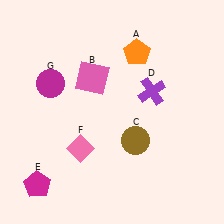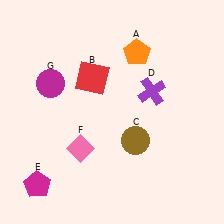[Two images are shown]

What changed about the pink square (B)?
In Image 1, B is pink. In Image 2, it changed to red.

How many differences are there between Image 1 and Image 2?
There is 1 difference between the two images.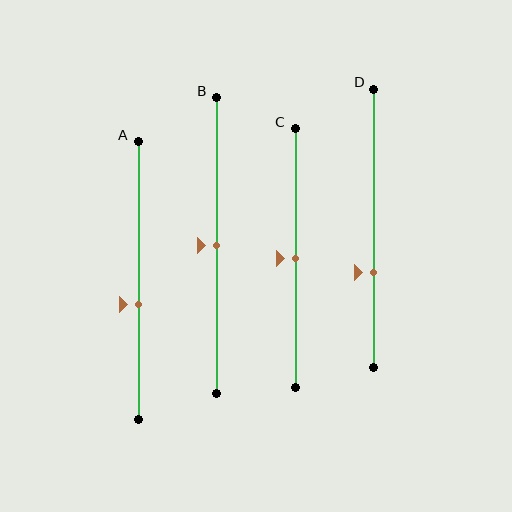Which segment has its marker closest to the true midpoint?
Segment B has its marker closest to the true midpoint.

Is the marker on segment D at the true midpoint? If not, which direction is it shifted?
No, the marker on segment D is shifted downward by about 16% of the segment length.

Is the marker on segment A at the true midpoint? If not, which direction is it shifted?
No, the marker on segment A is shifted downward by about 9% of the segment length.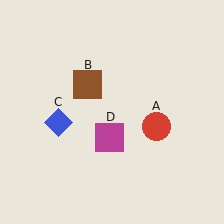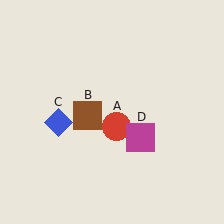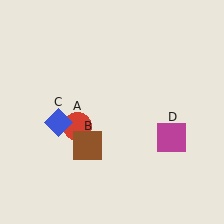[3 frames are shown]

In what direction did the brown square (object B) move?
The brown square (object B) moved down.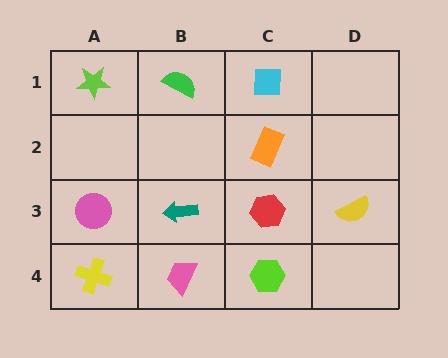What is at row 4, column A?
A yellow cross.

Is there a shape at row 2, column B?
No, that cell is empty.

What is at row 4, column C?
A lime hexagon.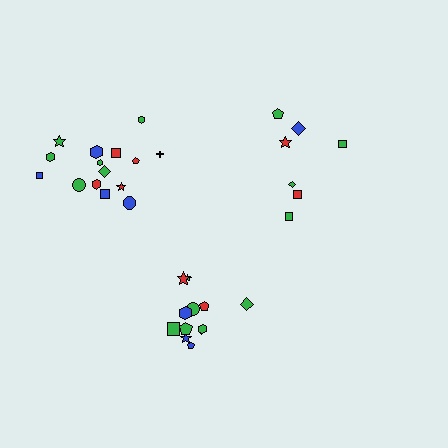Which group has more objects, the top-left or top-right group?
The top-left group.